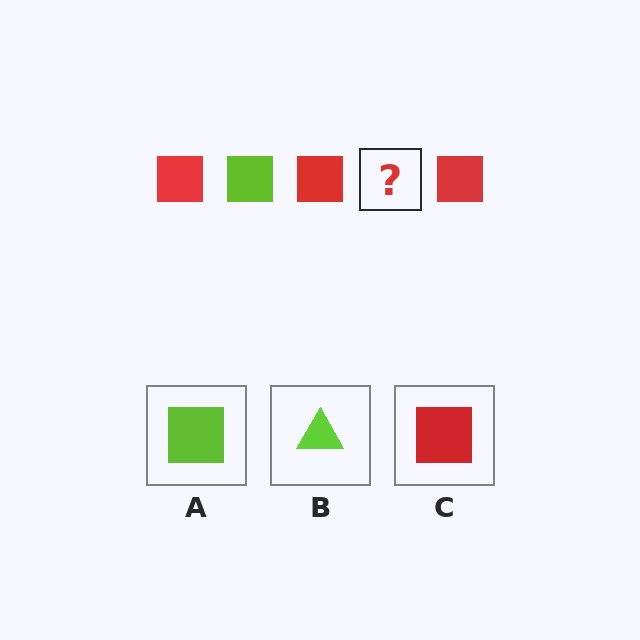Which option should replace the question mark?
Option A.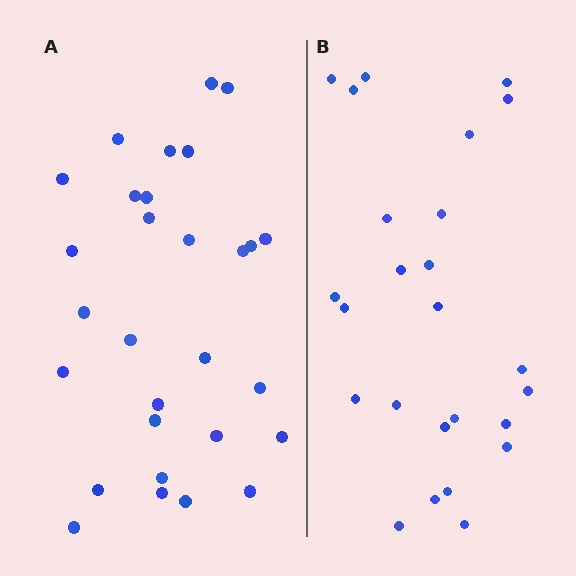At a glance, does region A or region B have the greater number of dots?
Region A (the left region) has more dots.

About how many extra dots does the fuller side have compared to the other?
Region A has about 4 more dots than region B.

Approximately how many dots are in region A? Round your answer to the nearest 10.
About 30 dots. (The exact count is 29, which rounds to 30.)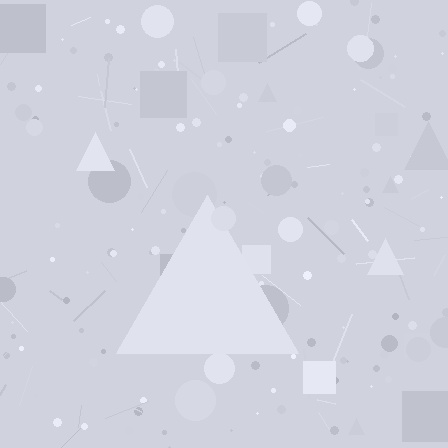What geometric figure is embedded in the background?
A triangle is embedded in the background.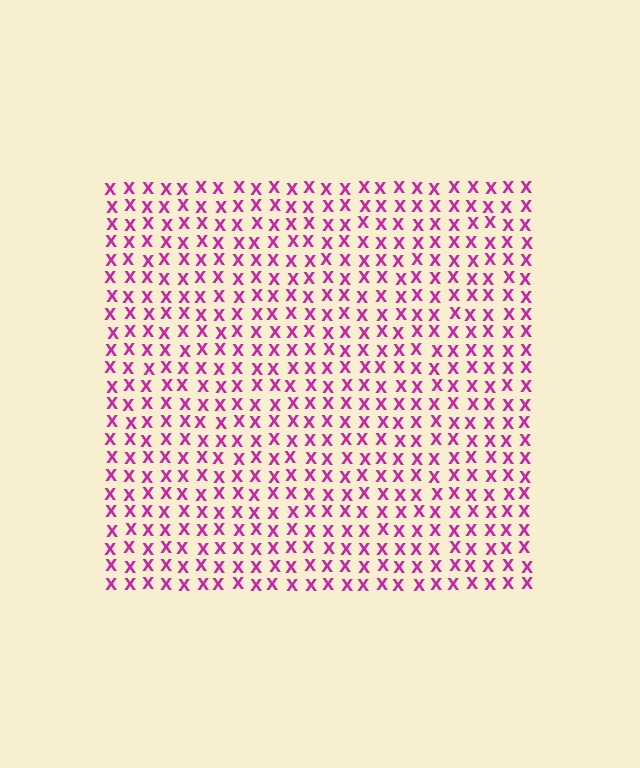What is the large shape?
The large shape is a square.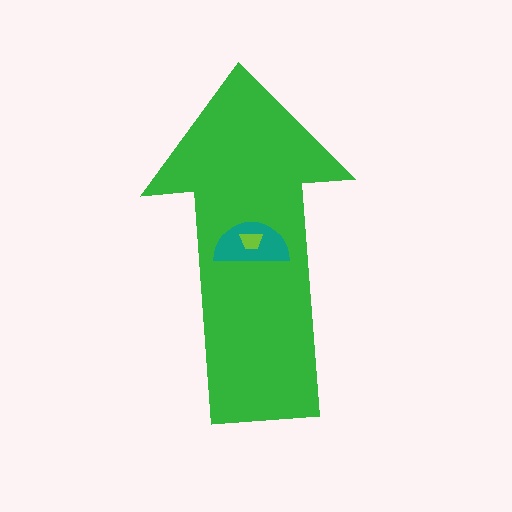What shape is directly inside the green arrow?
The teal semicircle.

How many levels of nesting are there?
3.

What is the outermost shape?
The green arrow.